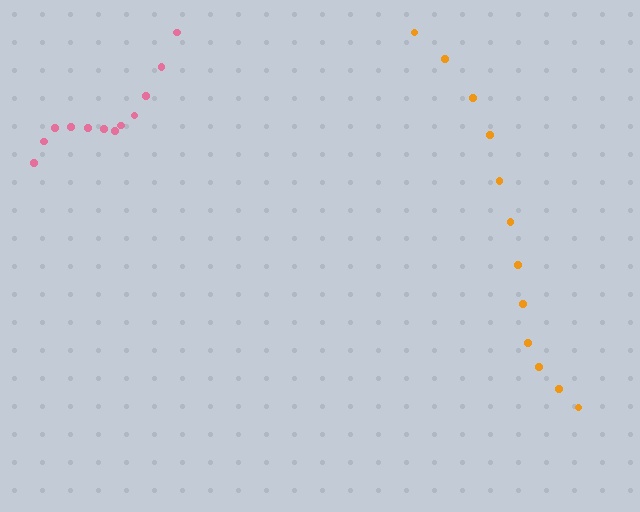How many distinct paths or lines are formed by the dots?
There are 2 distinct paths.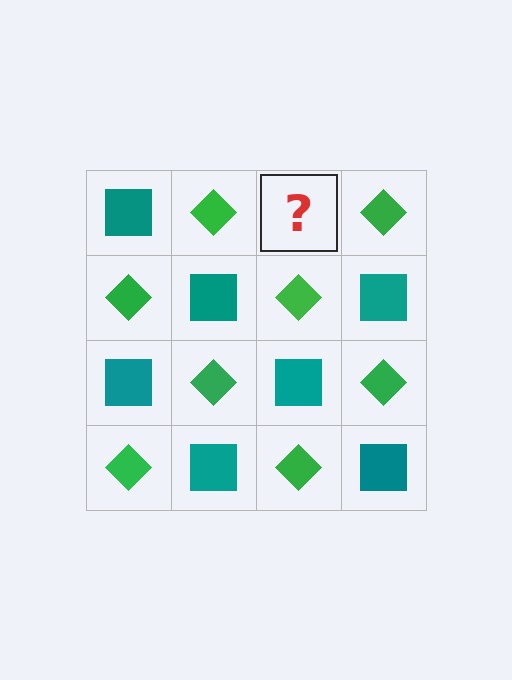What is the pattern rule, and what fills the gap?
The rule is that it alternates teal square and green diamond in a checkerboard pattern. The gap should be filled with a teal square.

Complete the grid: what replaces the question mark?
The question mark should be replaced with a teal square.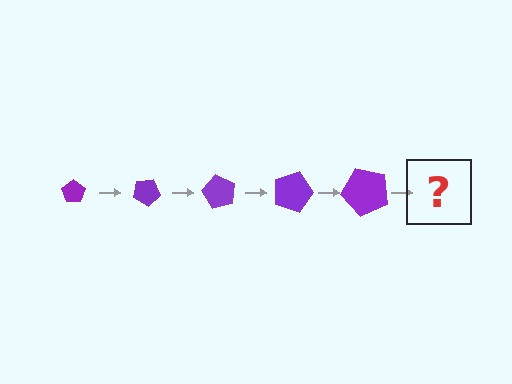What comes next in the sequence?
The next element should be a pentagon, larger than the previous one and rotated 150 degrees from the start.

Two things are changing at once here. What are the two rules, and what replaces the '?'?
The two rules are that the pentagon grows larger each step and it rotates 30 degrees each step. The '?' should be a pentagon, larger than the previous one and rotated 150 degrees from the start.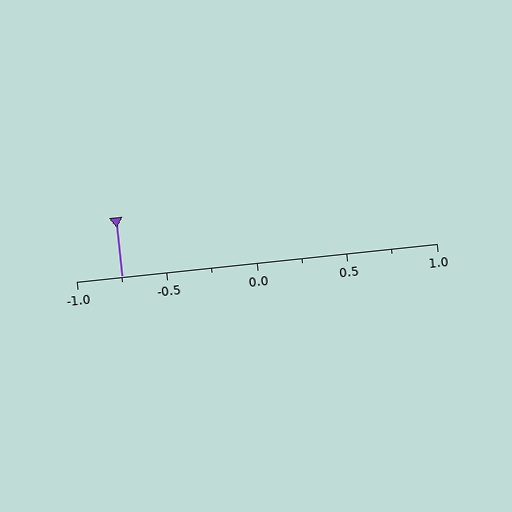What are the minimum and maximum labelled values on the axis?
The axis runs from -1.0 to 1.0.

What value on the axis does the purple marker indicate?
The marker indicates approximately -0.75.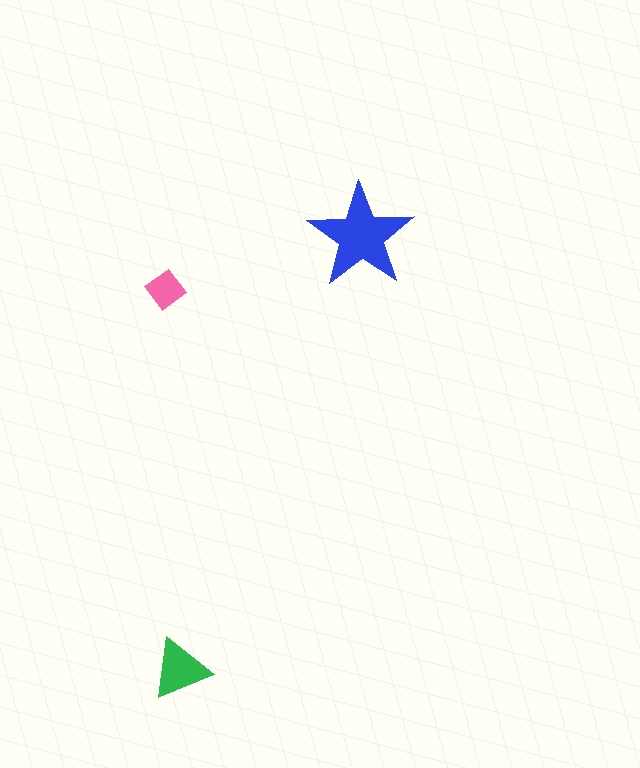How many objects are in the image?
There are 3 objects in the image.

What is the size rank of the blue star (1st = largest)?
1st.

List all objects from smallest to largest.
The pink diamond, the green triangle, the blue star.